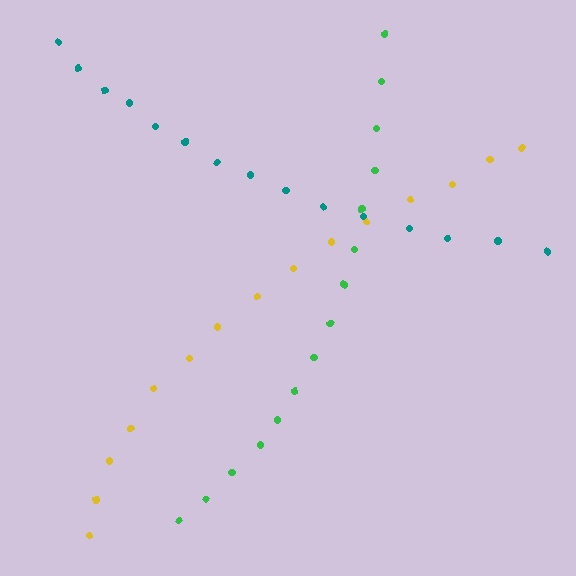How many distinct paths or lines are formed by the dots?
There are 3 distinct paths.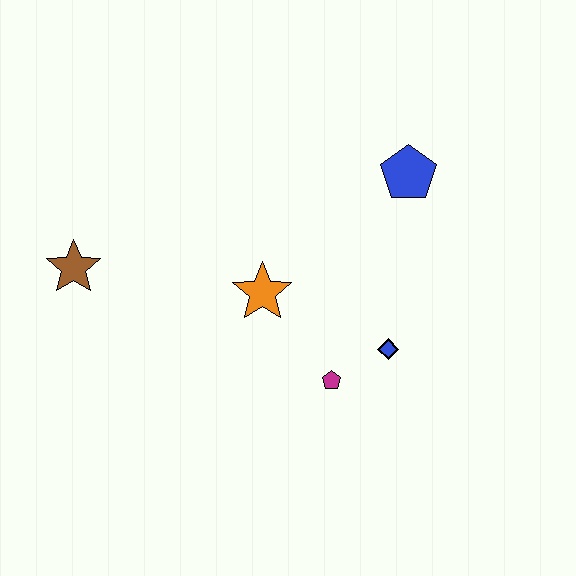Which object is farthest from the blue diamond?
The brown star is farthest from the blue diamond.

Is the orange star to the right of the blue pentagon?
No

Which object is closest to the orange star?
The magenta pentagon is closest to the orange star.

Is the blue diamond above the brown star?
No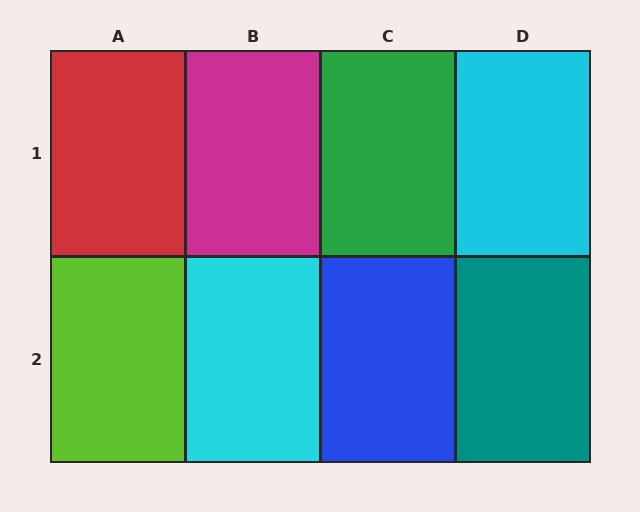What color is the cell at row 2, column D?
Teal.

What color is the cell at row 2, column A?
Lime.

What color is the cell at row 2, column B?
Cyan.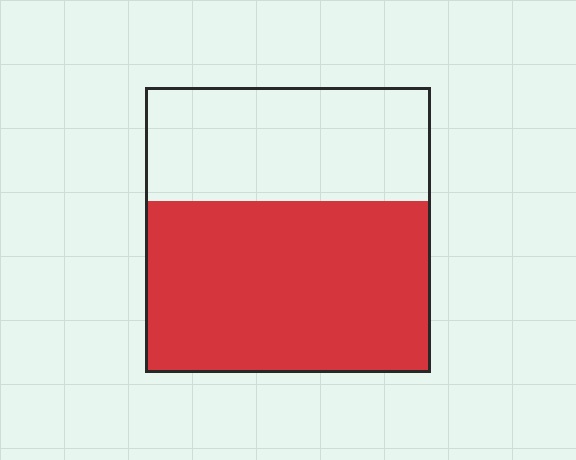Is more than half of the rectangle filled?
Yes.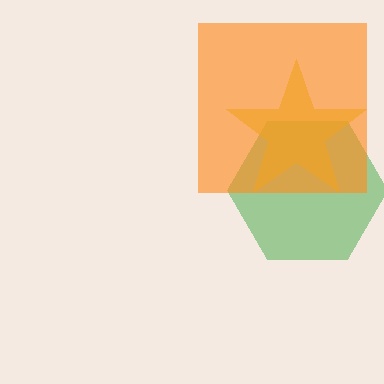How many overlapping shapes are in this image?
There are 3 overlapping shapes in the image.